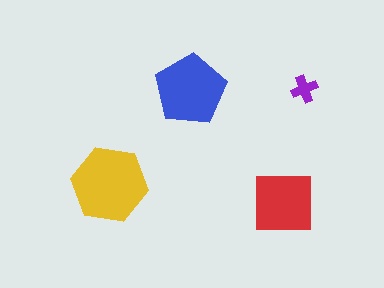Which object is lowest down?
The red square is bottommost.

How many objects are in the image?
There are 4 objects in the image.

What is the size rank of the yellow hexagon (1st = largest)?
1st.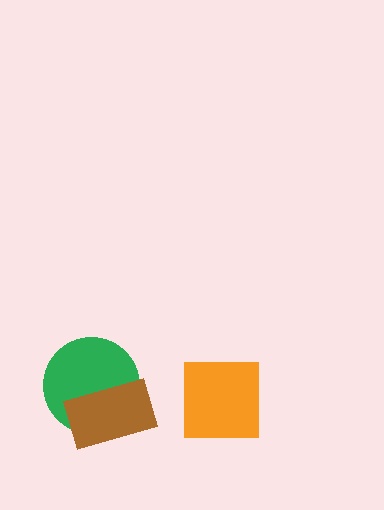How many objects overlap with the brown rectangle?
1 object overlaps with the brown rectangle.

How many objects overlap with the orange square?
0 objects overlap with the orange square.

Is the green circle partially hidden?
Yes, it is partially covered by another shape.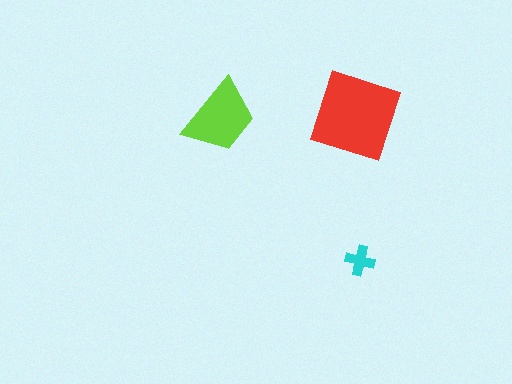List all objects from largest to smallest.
The red square, the lime trapezoid, the cyan cross.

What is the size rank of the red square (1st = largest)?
1st.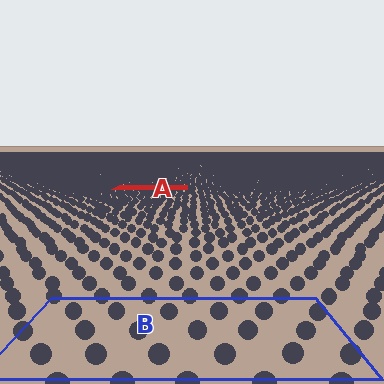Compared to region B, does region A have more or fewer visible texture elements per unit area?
Region A has more texture elements per unit area — they are packed more densely because it is farther away.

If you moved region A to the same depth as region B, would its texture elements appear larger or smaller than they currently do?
They would appear larger. At a closer depth, the same texture elements are projected at a bigger on-screen size.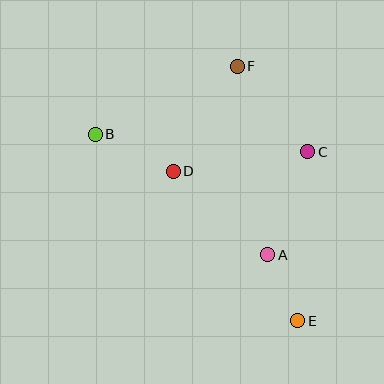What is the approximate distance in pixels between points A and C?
The distance between A and C is approximately 111 pixels.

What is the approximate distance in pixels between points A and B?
The distance between A and B is approximately 210 pixels.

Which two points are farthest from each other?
Points B and E are farthest from each other.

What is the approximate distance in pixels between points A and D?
The distance between A and D is approximately 126 pixels.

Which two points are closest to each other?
Points A and E are closest to each other.